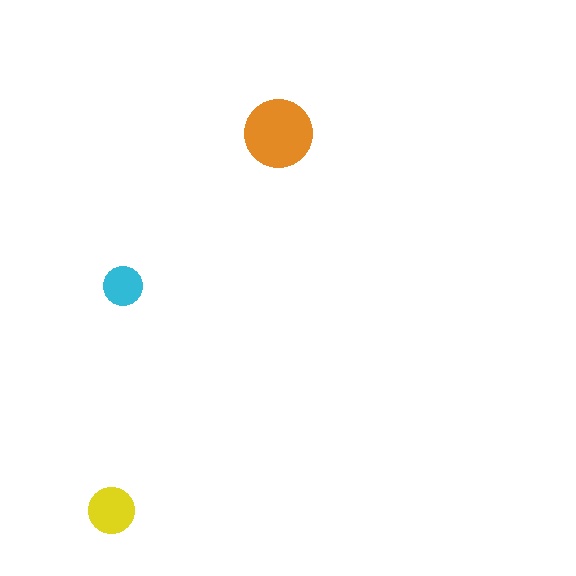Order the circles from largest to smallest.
the orange one, the yellow one, the cyan one.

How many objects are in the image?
There are 3 objects in the image.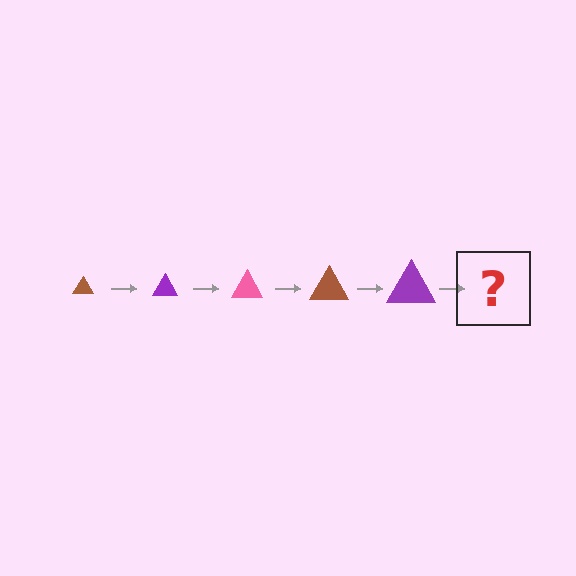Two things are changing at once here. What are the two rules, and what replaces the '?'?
The two rules are that the triangle grows larger each step and the color cycles through brown, purple, and pink. The '?' should be a pink triangle, larger than the previous one.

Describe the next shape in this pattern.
It should be a pink triangle, larger than the previous one.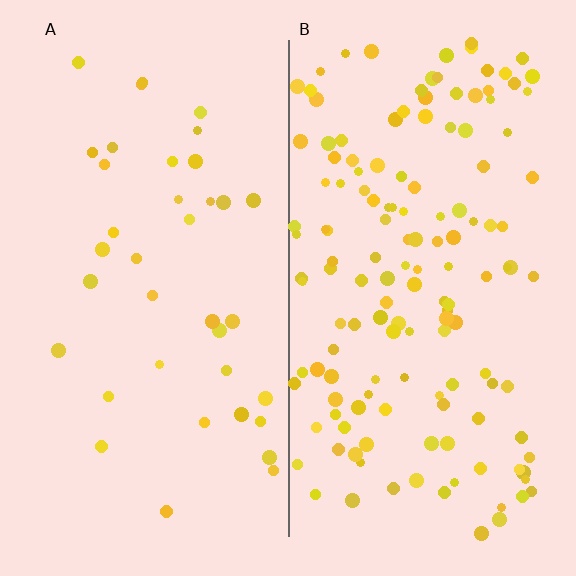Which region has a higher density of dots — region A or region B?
B (the right).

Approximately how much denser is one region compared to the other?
Approximately 3.9× — region B over region A.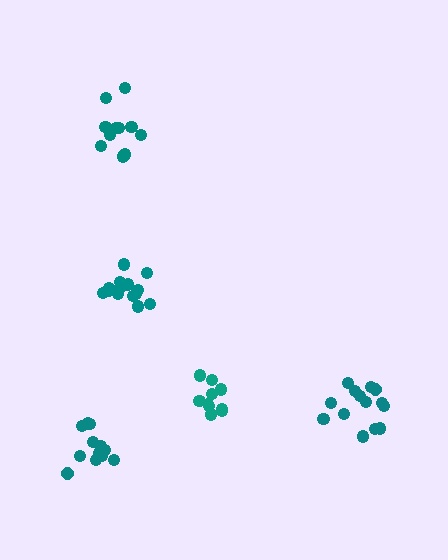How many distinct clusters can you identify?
There are 5 distinct clusters.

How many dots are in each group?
Group 1: 15 dots, Group 2: 11 dots, Group 3: 10 dots, Group 4: 14 dots, Group 5: 12 dots (62 total).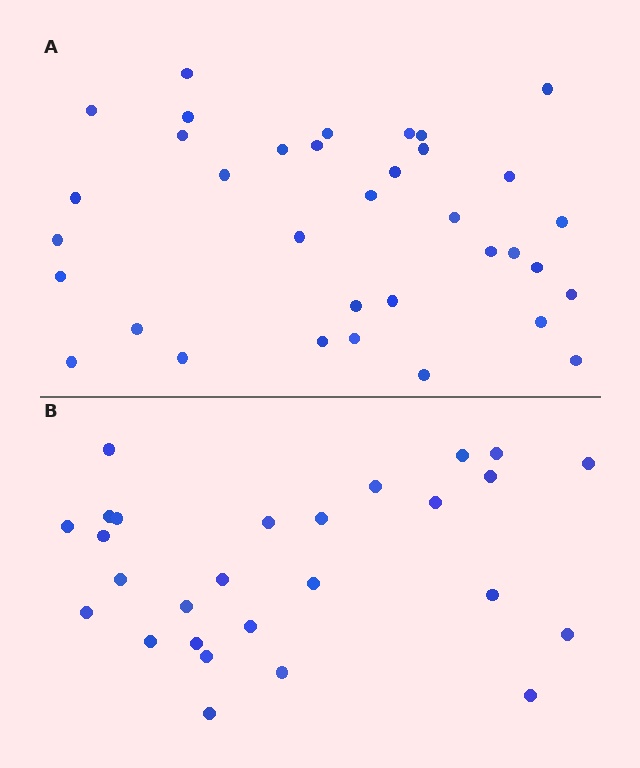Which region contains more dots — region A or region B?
Region A (the top region) has more dots.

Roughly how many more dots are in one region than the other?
Region A has roughly 8 or so more dots than region B.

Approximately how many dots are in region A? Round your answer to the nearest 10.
About 40 dots. (The exact count is 35, which rounds to 40.)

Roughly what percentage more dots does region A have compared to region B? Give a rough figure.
About 30% more.